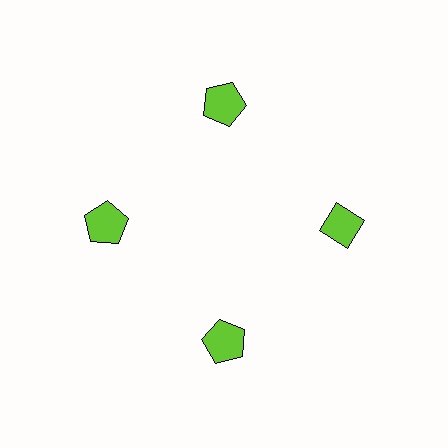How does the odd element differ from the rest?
It has a different shape: diamond instead of pentagon.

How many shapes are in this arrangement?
There are 4 shapes arranged in a ring pattern.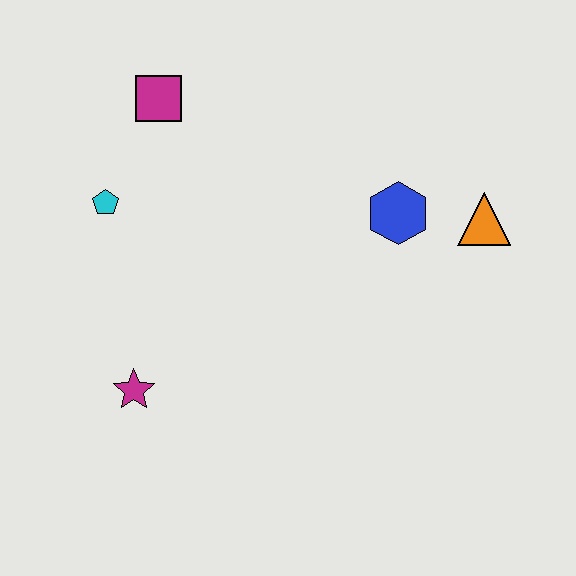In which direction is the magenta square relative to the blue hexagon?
The magenta square is to the left of the blue hexagon.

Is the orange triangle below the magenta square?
Yes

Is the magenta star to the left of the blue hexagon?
Yes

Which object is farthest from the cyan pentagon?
The orange triangle is farthest from the cyan pentagon.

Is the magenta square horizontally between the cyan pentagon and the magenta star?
No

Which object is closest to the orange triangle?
The blue hexagon is closest to the orange triangle.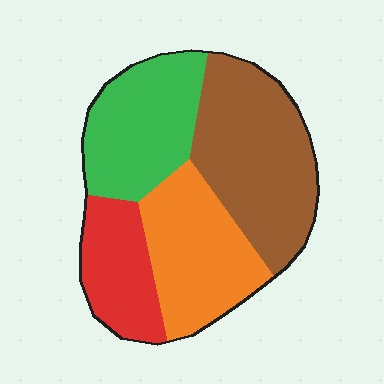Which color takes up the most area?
Brown, at roughly 35%.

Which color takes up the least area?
Red, at roughly 15%.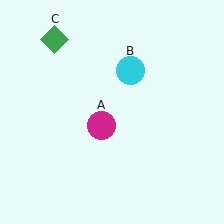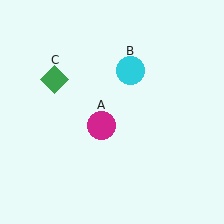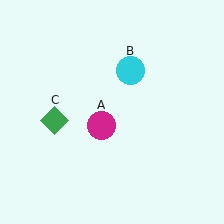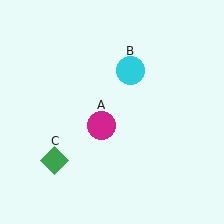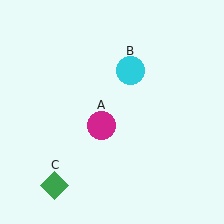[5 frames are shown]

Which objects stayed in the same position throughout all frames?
Magenta circle (object A) and cyan circle (object B) remained stationary.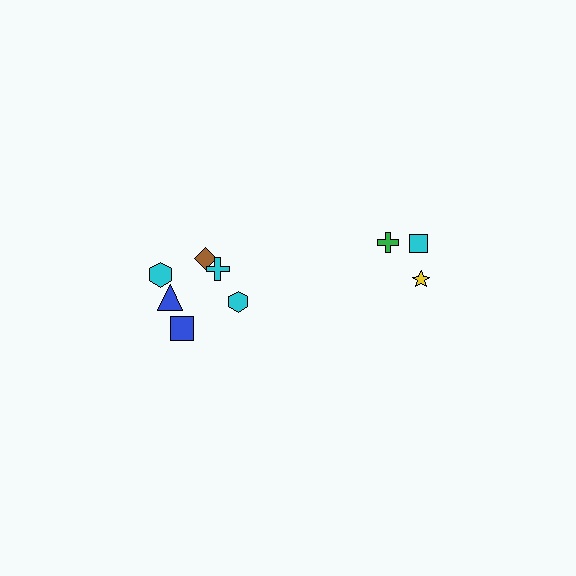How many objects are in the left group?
There are 6 objects.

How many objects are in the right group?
There are 3 objects.